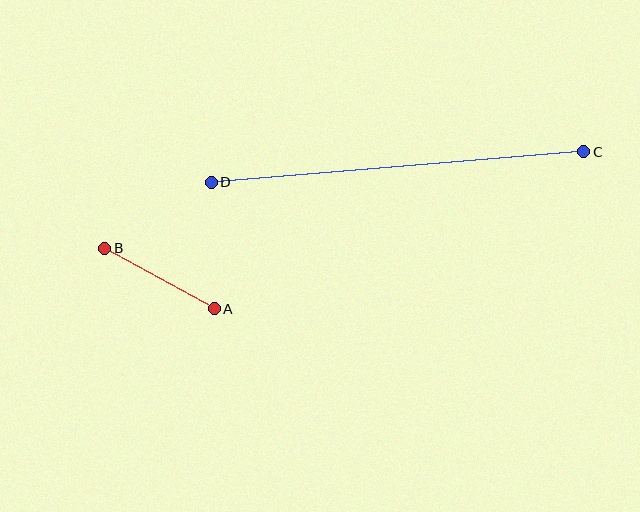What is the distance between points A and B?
The distance is approximately 125 pixels.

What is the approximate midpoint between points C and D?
The midpoint is at approximately (397, 167) pixels.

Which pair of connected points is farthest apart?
Points C and D are farthest apart.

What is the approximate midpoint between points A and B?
The midpoint is at approximately (160, 278) pixels.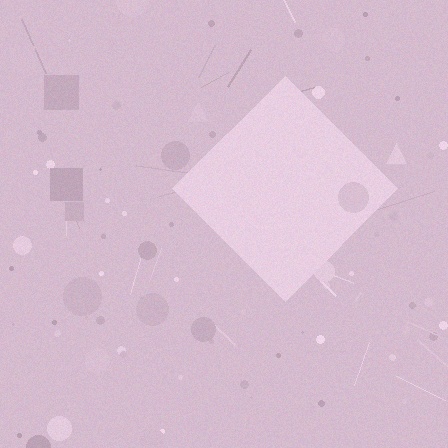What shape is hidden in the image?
A diamond is hidden in the image.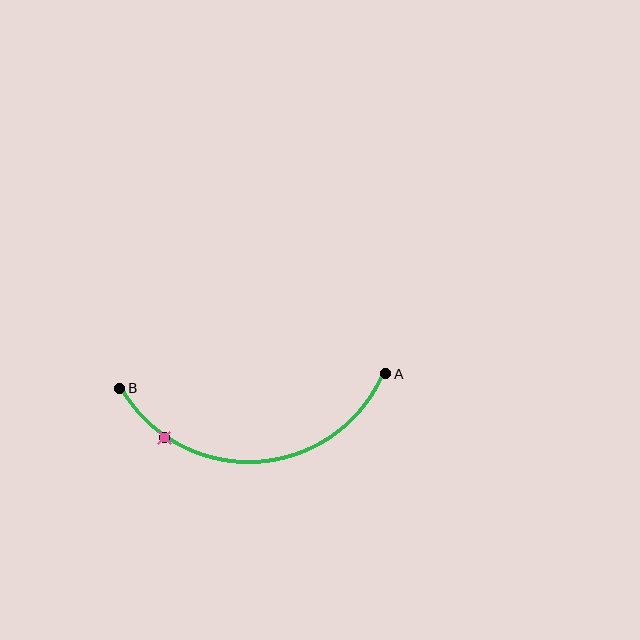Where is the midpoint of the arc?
The arc midpoint is the point on the curve farthest from the straight line joining A and B. It sits below that line.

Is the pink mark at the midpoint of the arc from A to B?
No. The pink mark lies on the arc but is closer to endpoint B. The arc midpoint would be at the point on the curve equidistant along the arc from both A and B.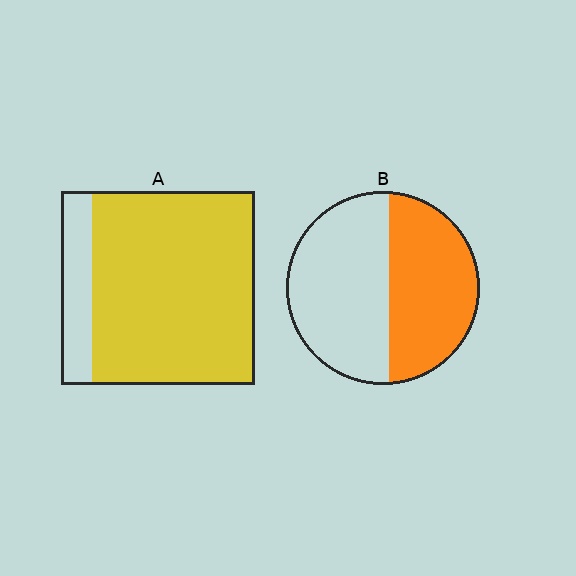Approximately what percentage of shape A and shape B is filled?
A is approximately 85% and B is approximately 45%.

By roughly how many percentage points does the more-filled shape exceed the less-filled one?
By roughly 40 percentage points (A over B).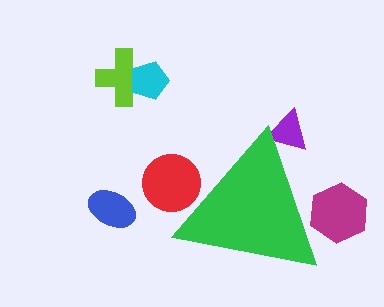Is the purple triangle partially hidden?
Yes, the purple triangle is partially hidden behind the green triangle.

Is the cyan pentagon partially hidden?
No, the cyan pentagon is fully visible.